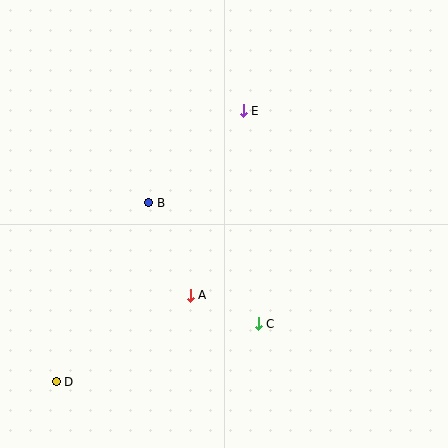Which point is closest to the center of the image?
Point B at (149, 203) is closest to the center.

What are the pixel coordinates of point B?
Point B is at (149, 203).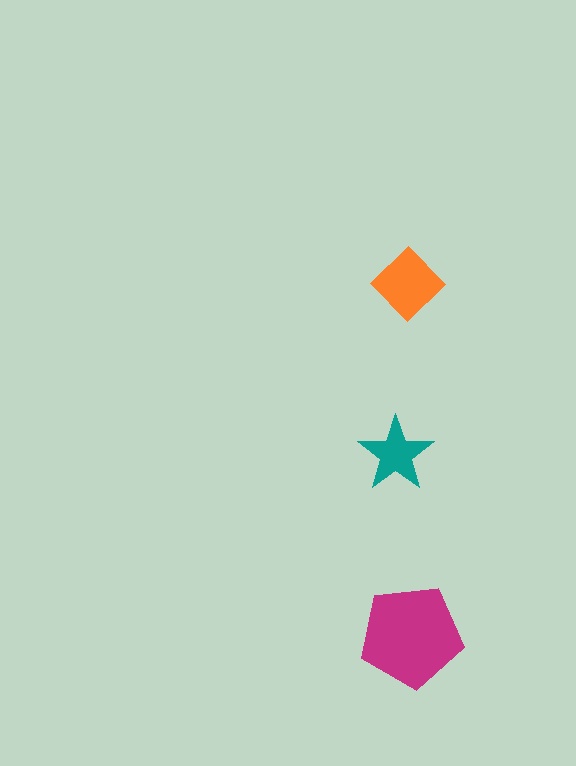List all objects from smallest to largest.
The teal star, the orange diamond, the magenta pentagon.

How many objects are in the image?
There are 3 objects in the image.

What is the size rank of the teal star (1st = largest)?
3rd.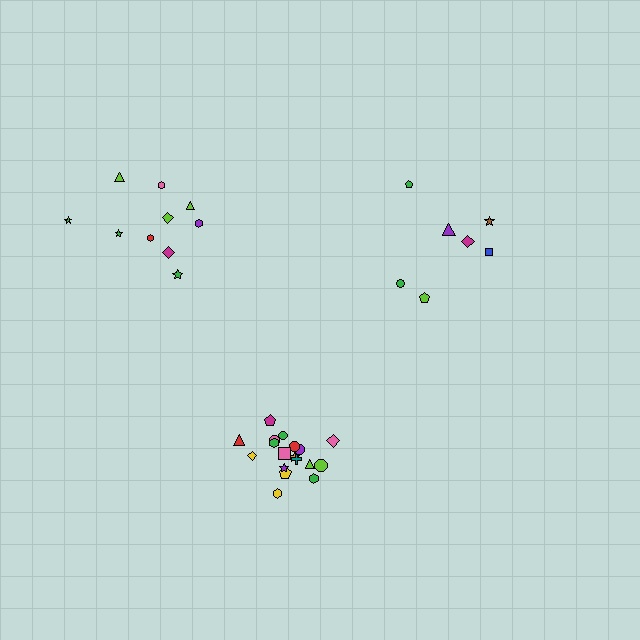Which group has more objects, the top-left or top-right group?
The top-left group.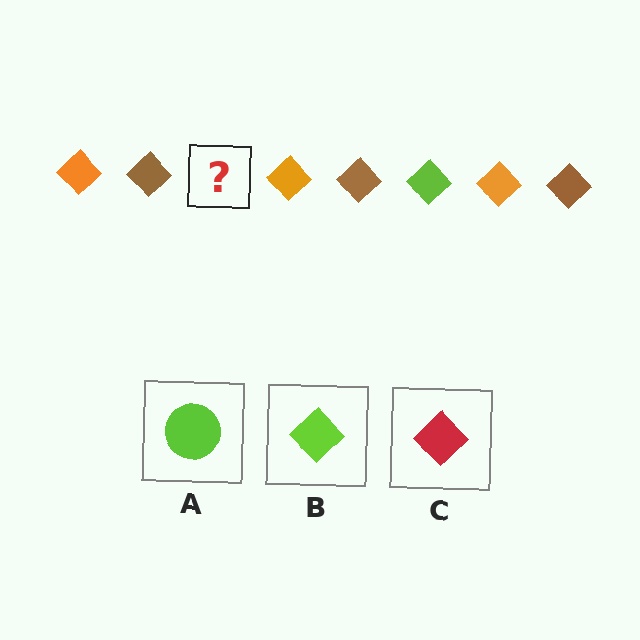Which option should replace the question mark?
Option B.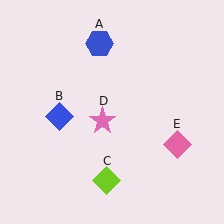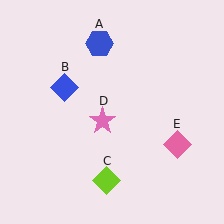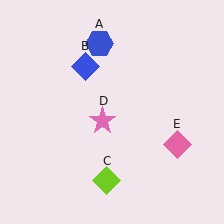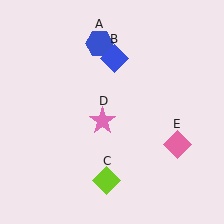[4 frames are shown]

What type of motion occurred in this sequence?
The blue diamond (object B) rotated clockwise around the center of the scene.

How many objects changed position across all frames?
1 object changed position: blue diamond (object B).